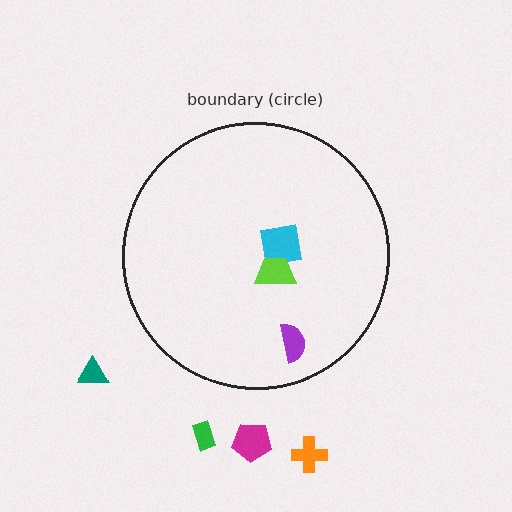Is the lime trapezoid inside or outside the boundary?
Inside.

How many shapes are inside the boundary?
3 inside, 4 outside.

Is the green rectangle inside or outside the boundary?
Outside.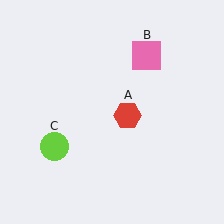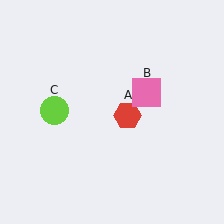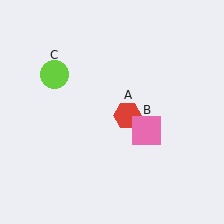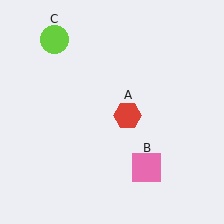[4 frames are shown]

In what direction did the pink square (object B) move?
The pink square (object B) moved down.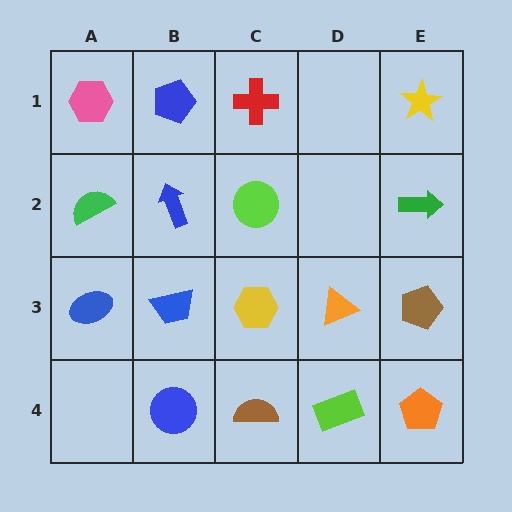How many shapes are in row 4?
4 shapes.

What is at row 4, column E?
An orange pentagon.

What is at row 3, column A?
A blue ellipse.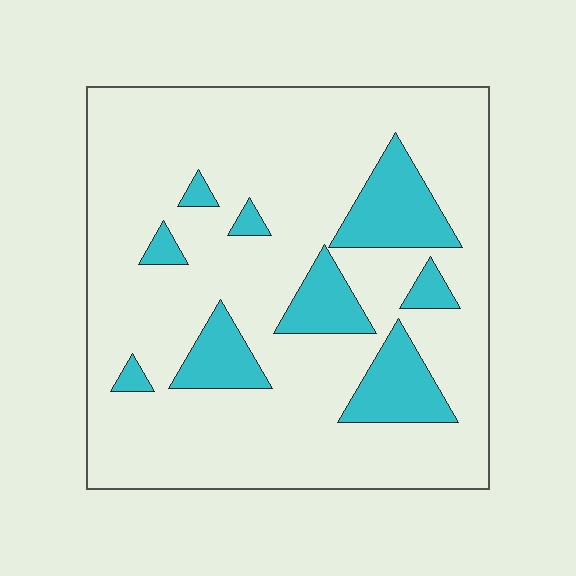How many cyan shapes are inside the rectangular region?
9.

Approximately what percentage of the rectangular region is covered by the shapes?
Approximately 20%.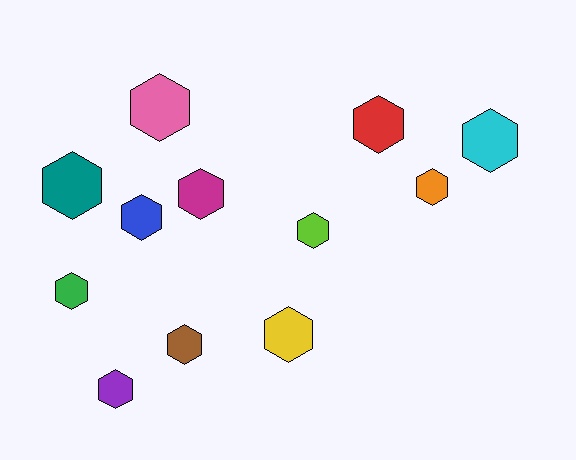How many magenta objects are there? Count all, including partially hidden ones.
There is 1 magenta object.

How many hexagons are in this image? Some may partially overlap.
There are 12 hexagons.